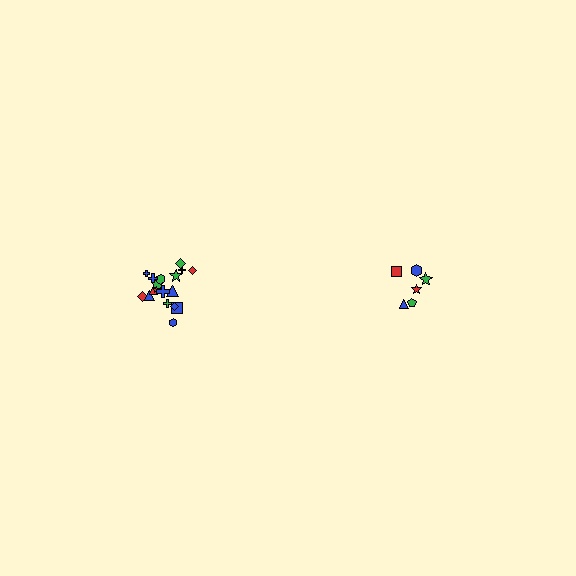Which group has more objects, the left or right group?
The left group.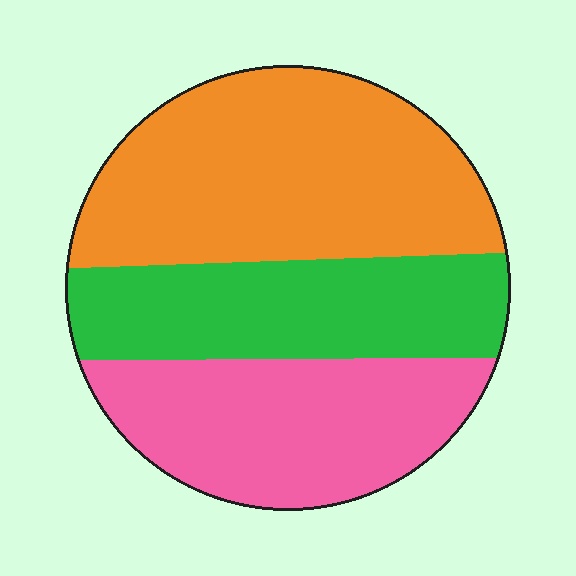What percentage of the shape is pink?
Pink covers 30% of the shape.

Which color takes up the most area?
Orange, at roughly 40%.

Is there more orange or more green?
Orange.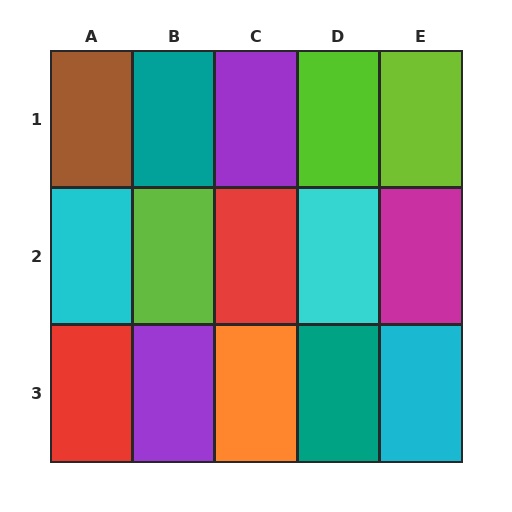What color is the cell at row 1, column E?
Lime.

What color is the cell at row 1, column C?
Purple.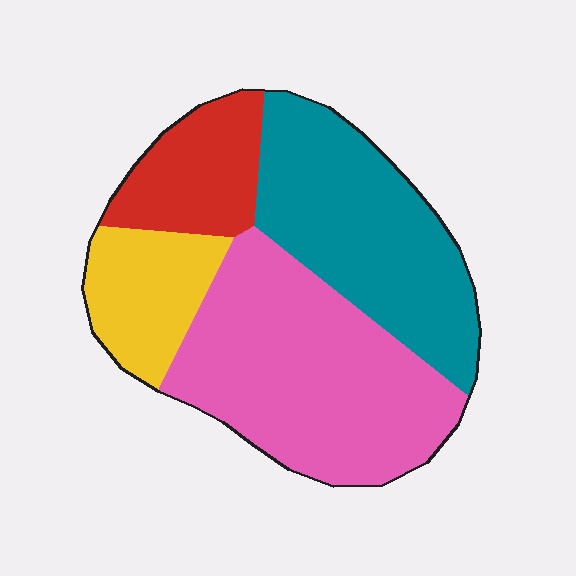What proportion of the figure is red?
Red covers roughly 15% of the figure.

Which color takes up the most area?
Pink, at roughly 40%.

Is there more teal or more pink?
Pink.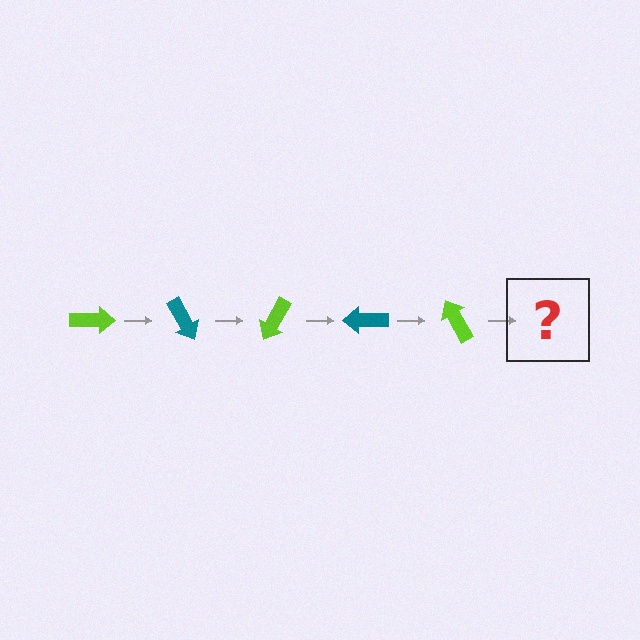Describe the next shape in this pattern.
It should be a teal arrow, rotated 300 degrees from the start.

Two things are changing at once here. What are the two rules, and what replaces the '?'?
The two rules are that it rotates 60 degrees each step and the color cycles through lime and teal. The '?' should be a teal arrow, rotated 300 degrees from the start.